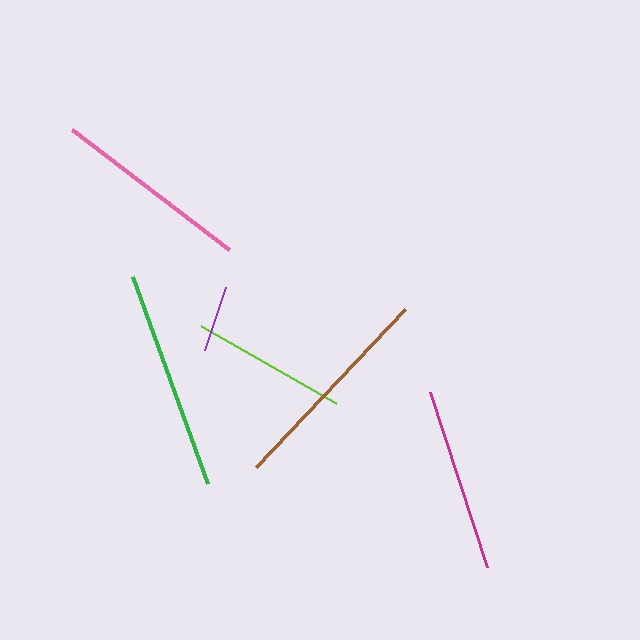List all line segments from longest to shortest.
From longest to shortest: green, brown, pink, magenta, lime, purple.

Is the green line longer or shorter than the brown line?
The green line is longer than the brown line.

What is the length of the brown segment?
The brown segment is approximately 217 pixels long.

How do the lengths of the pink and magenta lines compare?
The pink and magenta lines are approximately the same length.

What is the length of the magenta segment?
The magenta segment is approximately 183 pixels long.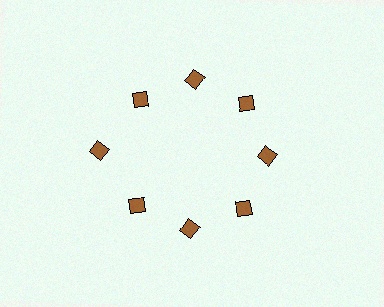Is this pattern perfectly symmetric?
No. The 8 brown diamonds are arranged in a ring, but one element near the 9 o'clock position is pushed outward from the center, breaking the 8-fold rotational symmetry.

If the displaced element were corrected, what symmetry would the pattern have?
It would have 8-fold rotational symmetry — the pattern would map onto itself every 45 degrees.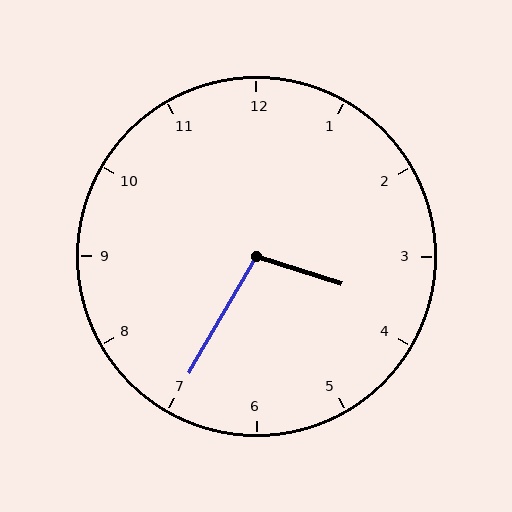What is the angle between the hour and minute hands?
Approximately 102 degrees.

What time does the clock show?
3:35.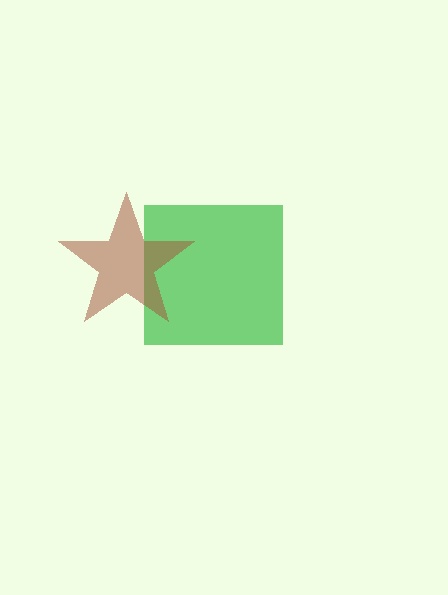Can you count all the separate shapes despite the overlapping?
Yes, there are 2 separate shapes.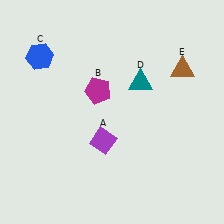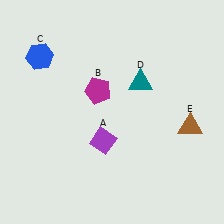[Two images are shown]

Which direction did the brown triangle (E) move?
The brown triangle (E) moved down.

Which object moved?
The brown triangle (E) moved down.